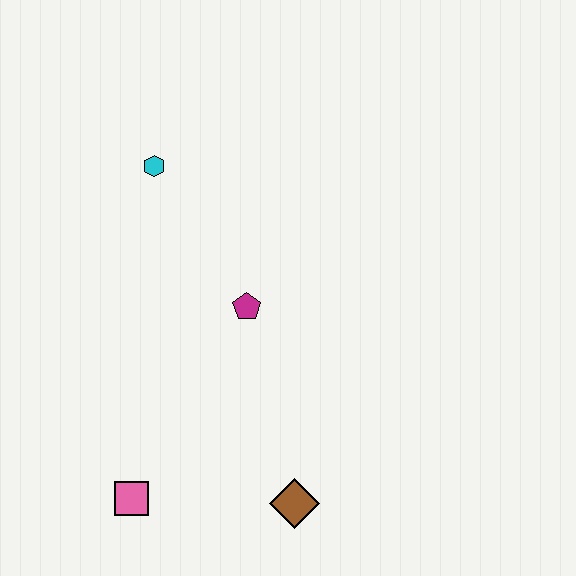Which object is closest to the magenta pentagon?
The cyan hexagon is closest to the magenta pentagon.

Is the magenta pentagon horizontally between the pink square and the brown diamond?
Yes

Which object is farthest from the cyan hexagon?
The brown diamond is farthest from the cyan hexagon.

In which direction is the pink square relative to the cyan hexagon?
The pink square is below the cyan hexagon.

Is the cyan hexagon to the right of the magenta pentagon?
No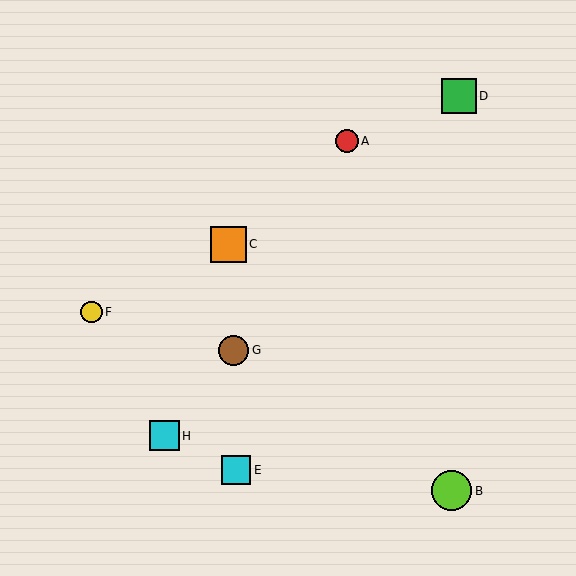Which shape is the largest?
The lime circle (labeled B) is the largest.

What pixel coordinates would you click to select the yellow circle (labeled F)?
Click at (92, 312) to select the yellow circle F.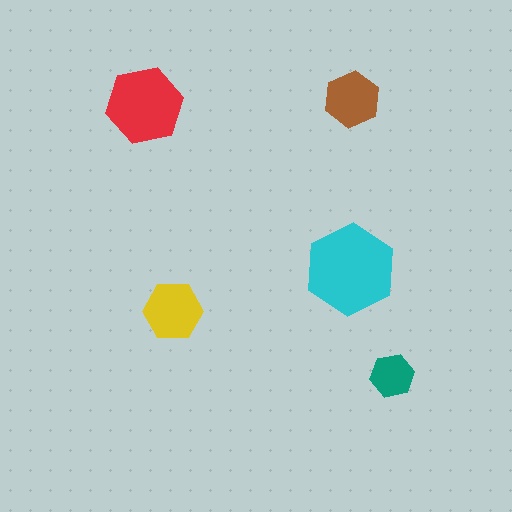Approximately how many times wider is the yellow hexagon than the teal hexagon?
About 1.5 times wider.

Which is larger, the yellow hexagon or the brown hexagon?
The yellow one.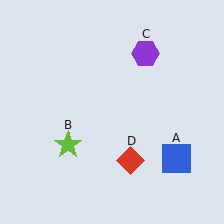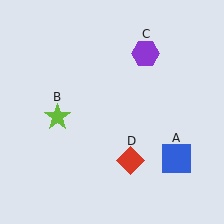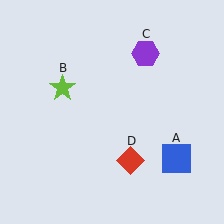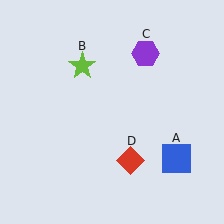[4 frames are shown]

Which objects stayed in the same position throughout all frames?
Blue square (object A) and purple hexagon (object C) and red diamond (object D) remained stationary.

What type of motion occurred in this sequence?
The lime star (object B) rotated clockwise around the center of the scene.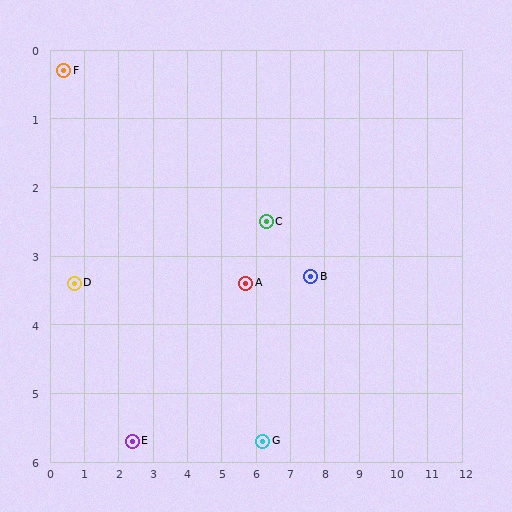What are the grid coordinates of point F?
Point F is at approximately (0.4, 0.3).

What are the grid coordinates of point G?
Point G is at approximately (6.2, 5.7).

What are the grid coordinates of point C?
Point C is at approximately (6.3, 2.5).